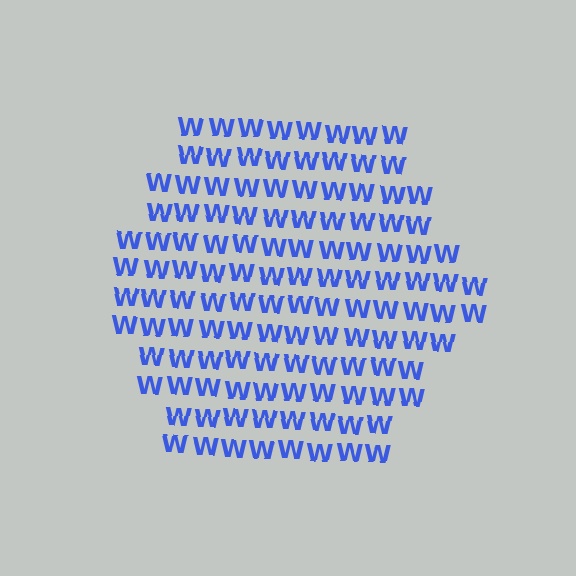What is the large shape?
The large shape is a hexagon.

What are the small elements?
The small elements are letter W's.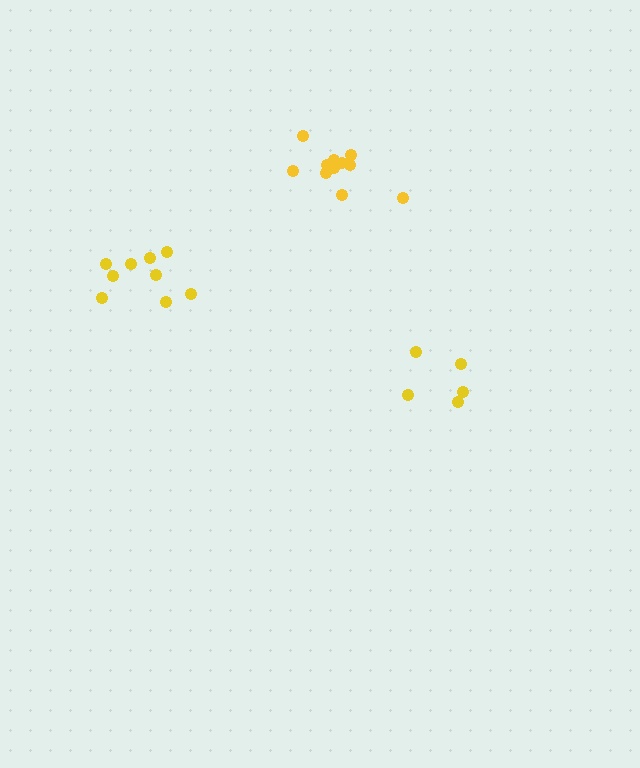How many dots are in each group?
Group 1: 11 dots, Group 2: 5 dots, Group 3: 9 dots (25 total).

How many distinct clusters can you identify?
There are 3 distinct clusters.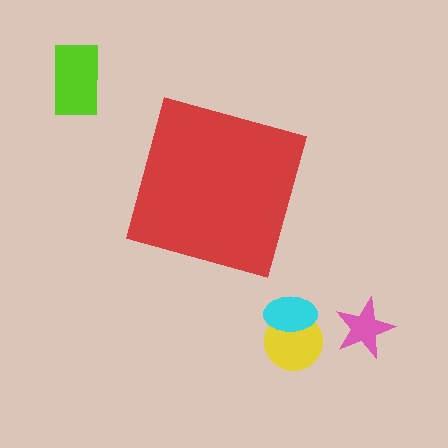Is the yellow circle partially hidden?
No, the yellow circle is fully visible.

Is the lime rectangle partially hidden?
No, the lime rectangle is fully visible.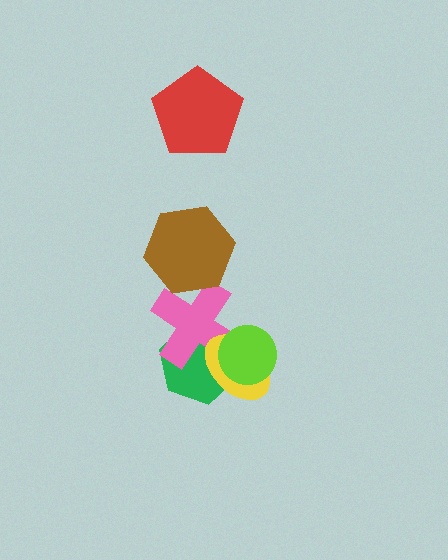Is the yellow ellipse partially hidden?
Yes, it is partially covered by another shape.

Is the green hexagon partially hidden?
Yes, it is partially covered by another shape.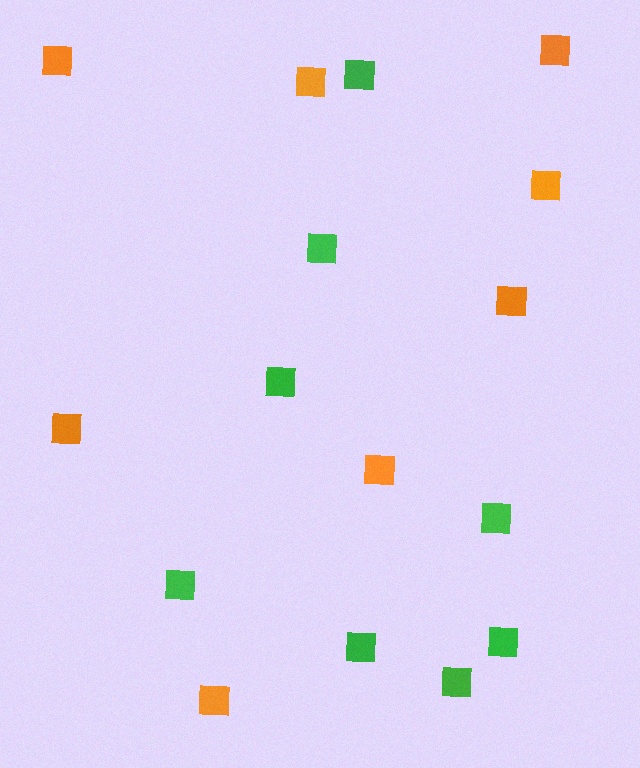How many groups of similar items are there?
There are 2 groups: one group of green squares (8) and one group of orange squares (8).